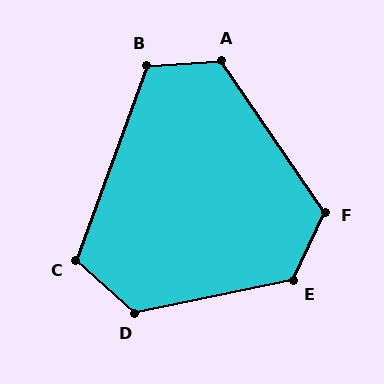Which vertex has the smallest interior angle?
C, at approximately 113 degrees.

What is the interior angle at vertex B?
Approximately 113 degrees (obtuse).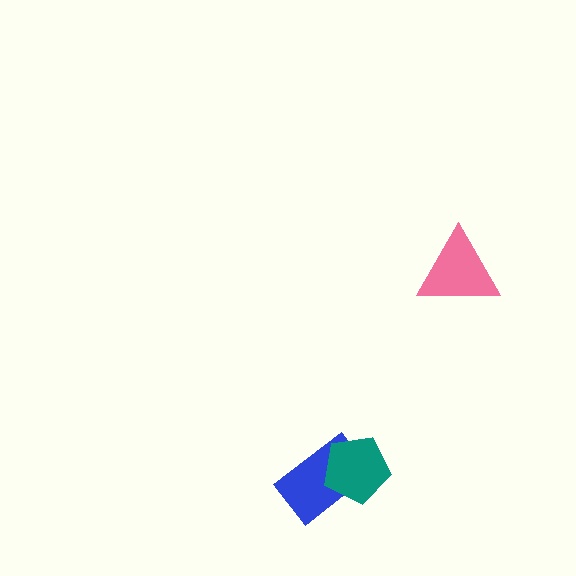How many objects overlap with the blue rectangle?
1 object overlaps with the blue rectangle.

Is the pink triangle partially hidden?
No, no other shape covers it.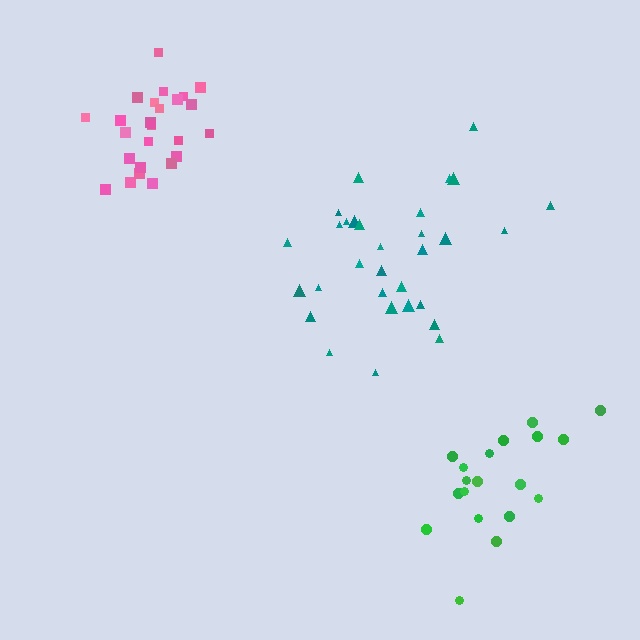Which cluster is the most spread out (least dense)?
Teal.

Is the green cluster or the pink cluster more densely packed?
Pink.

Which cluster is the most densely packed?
Pink.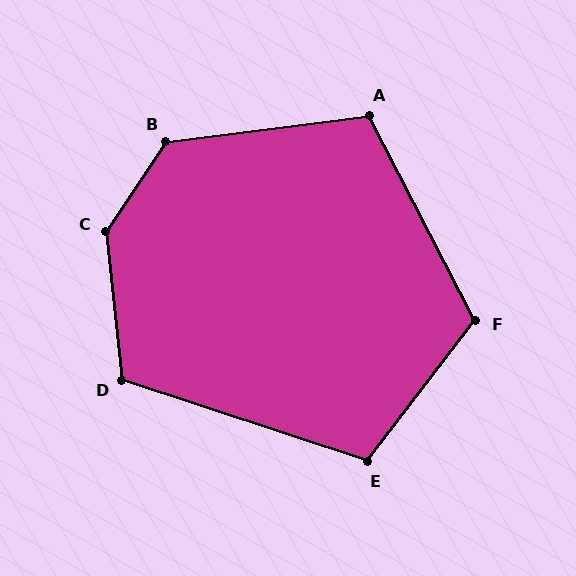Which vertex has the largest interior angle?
C, at approximately 140 degrees.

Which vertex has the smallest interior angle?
E, at approximately 109 degrees.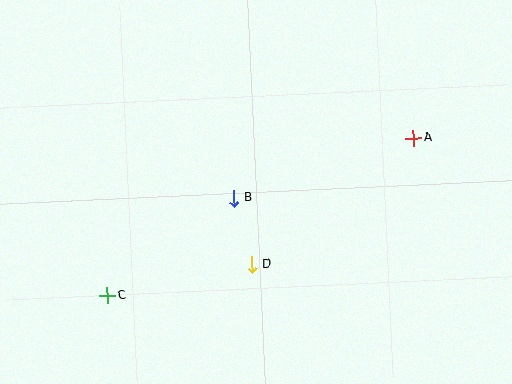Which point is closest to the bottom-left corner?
Point C is closest to the bottom-left corner.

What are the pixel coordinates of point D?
Point D is at (252, 264).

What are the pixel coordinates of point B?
Point B is at (234, 198).